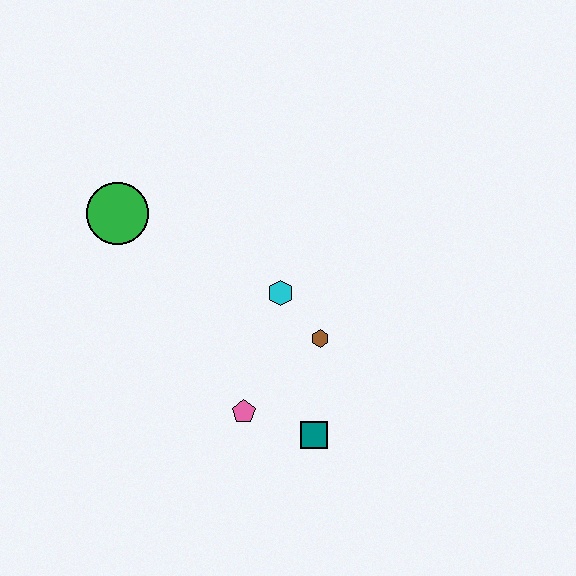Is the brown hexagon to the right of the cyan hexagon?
Yes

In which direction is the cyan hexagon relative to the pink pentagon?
The cyan hexagon is above the pink pentagon.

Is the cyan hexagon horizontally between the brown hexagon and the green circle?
Yes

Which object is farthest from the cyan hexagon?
The green circle is farthest from the cyan hexagon.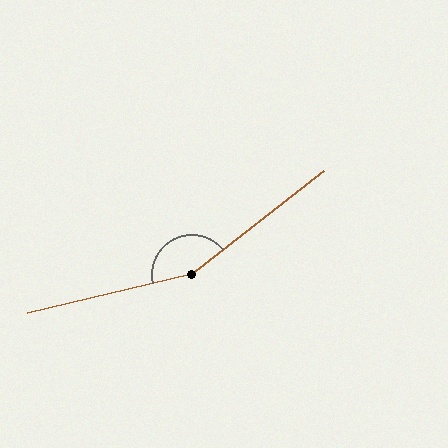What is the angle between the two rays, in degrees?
Approximately 155 degrees.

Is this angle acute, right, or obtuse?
It is obtuse.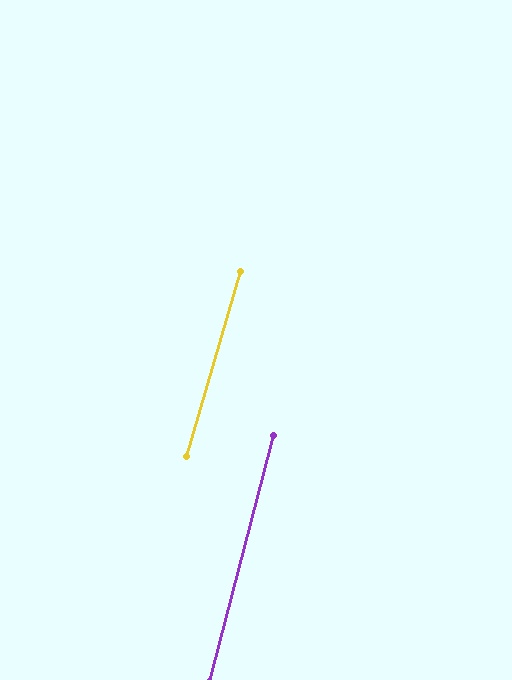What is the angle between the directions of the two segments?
Approximately 2 degrees.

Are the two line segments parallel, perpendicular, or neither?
Parallel — their directions differ by only 1.8°.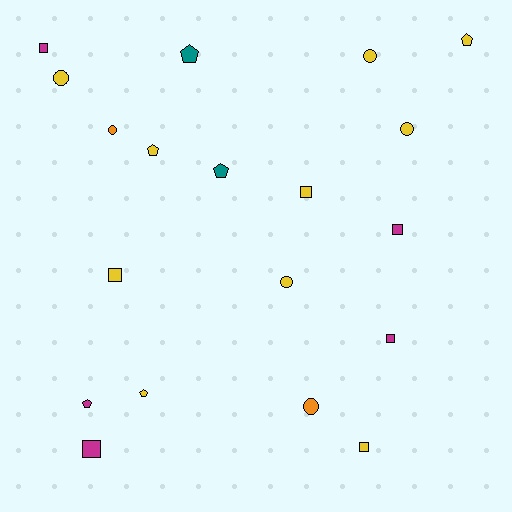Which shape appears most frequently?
Square, with 7 objects.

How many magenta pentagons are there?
There is 1 magenta pentagon.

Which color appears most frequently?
Yellow, with 10 objects.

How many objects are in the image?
There are 19 objects.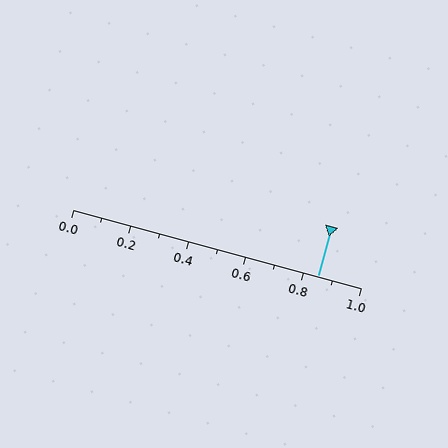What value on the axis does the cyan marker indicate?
The marker indicates approximately 0.85.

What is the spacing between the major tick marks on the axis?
The major ticks are spaced 0.2 apart.